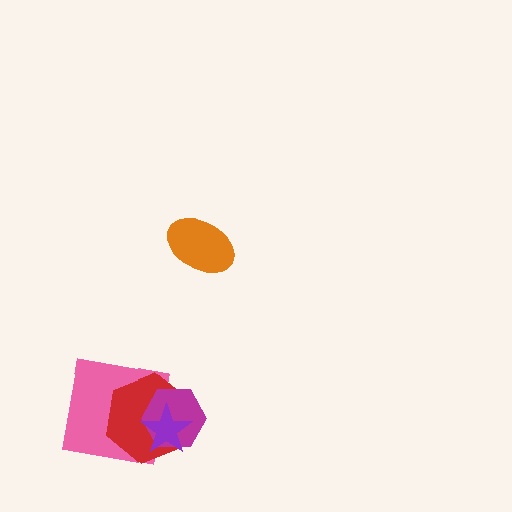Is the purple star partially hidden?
No, no other shape covers it.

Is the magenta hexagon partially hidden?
Yes, it is partially covered by another shape.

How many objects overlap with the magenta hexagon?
3 objects overlap with the magenta hexagon.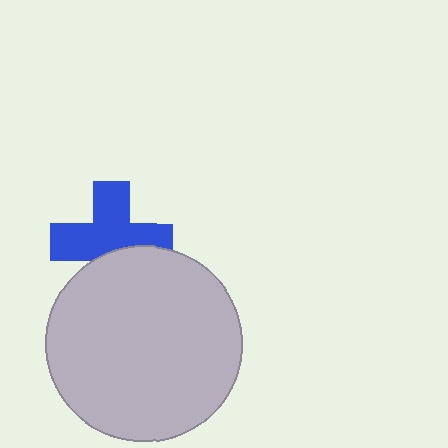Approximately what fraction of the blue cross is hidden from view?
Roughly 32% of the blue cross is hidden behind the light gray circle.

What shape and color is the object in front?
The object in front is a light gray circle.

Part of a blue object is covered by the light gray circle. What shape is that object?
It is a cross.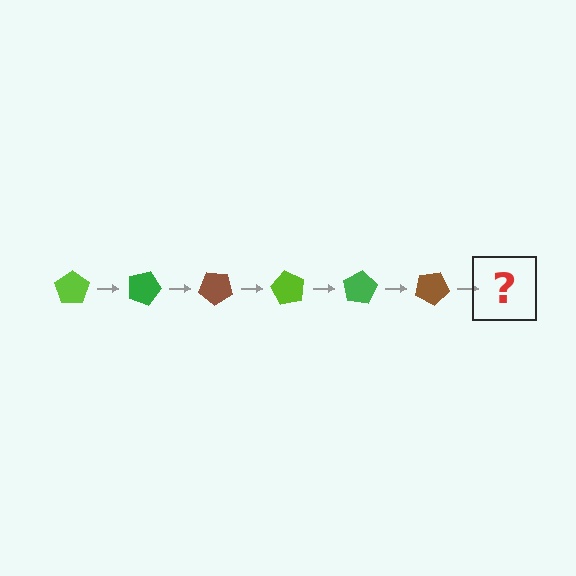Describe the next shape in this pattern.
It should be a lime pentagon, rotated 120 degrees from the start.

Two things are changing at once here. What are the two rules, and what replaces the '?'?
The two rules are that it rotates 20 degrees each step and the color cycles through lime, green, and brown. The '?' should be a lime pentagon, rotated 120 degrees from the start.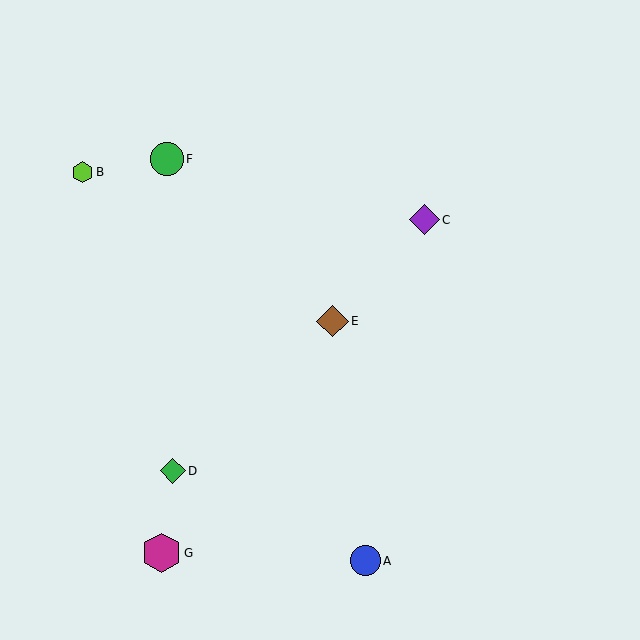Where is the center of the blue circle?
The center of the blue circle is at (366, 561).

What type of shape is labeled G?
Shape G is a magenta hexagon.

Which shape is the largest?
The magenta hexagon (labeled G) is the largest.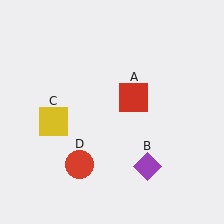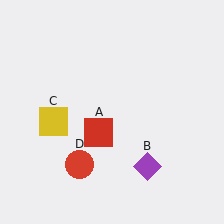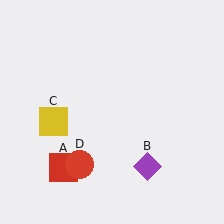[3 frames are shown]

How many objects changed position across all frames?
1 object changed position: red square (object A).